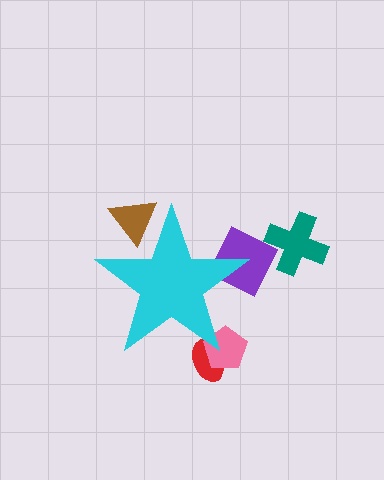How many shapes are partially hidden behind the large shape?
4 shapes are partially hidden.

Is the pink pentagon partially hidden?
Yes, the pink pentagon is partially hidden behind the cyan star.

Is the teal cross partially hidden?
No, the teal cross is fully visible.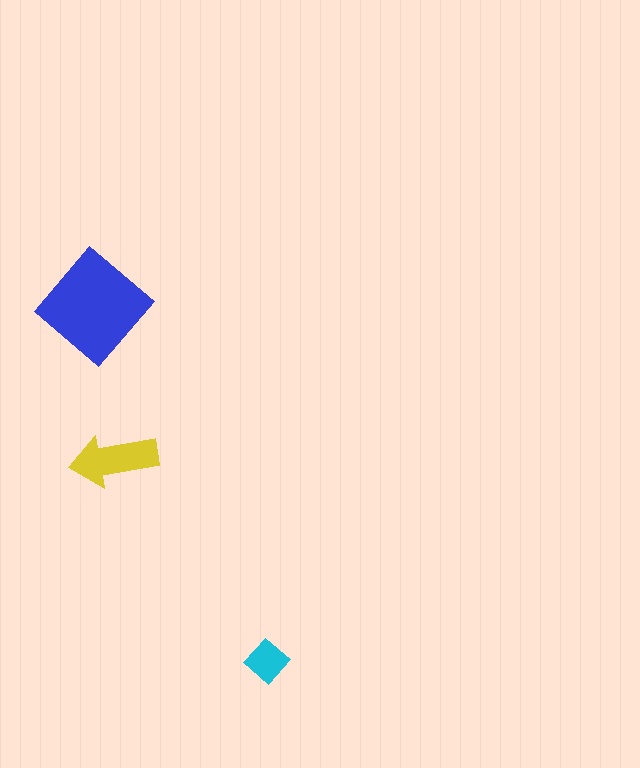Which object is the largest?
The blue diamond.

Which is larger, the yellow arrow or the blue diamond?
The blue diamond.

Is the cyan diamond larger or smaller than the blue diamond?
Smaller.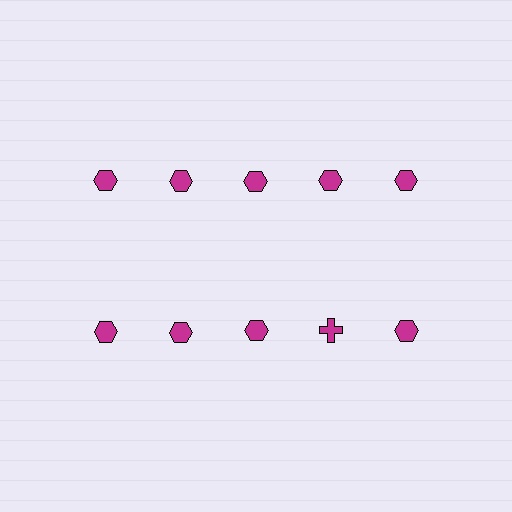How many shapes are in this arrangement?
There are 10 shapes arranged in a grid pattern.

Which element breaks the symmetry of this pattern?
The magenta cross in the second row, second from right column breaks the symmetry. All other shapes are magenta hexagons.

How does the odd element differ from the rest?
It has a different shape: cross instead of hexagon.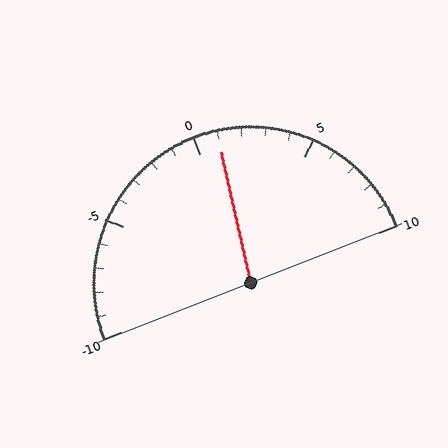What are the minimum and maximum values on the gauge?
The gauge ranges from -10 to 10.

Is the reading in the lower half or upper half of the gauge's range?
The reading is in the upper half of the range (-10 to 10).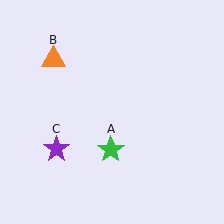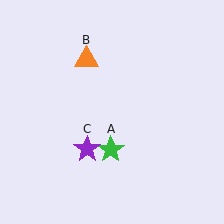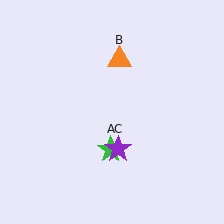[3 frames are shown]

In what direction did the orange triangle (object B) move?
The orange triangle (object B) moved right.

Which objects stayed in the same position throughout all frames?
Green star (object A) remained stationary.